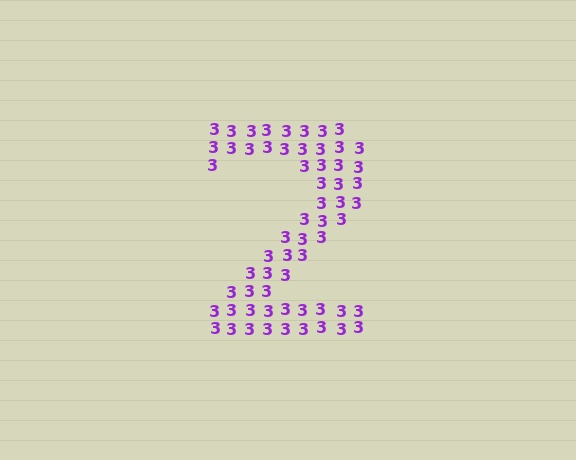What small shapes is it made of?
It is made of small digit 3's.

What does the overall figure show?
The overall figure shows the digit 2.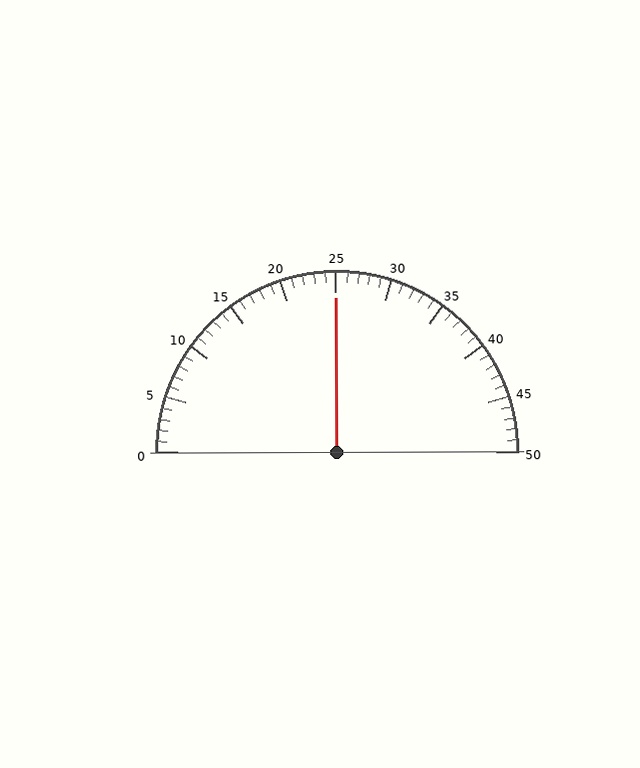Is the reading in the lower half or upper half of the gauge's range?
The reading is in the upper half of the range (0 to 50).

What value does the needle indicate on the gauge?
The needle indicates approximately 25.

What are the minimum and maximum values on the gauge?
The gauge ranges from 0 to 50.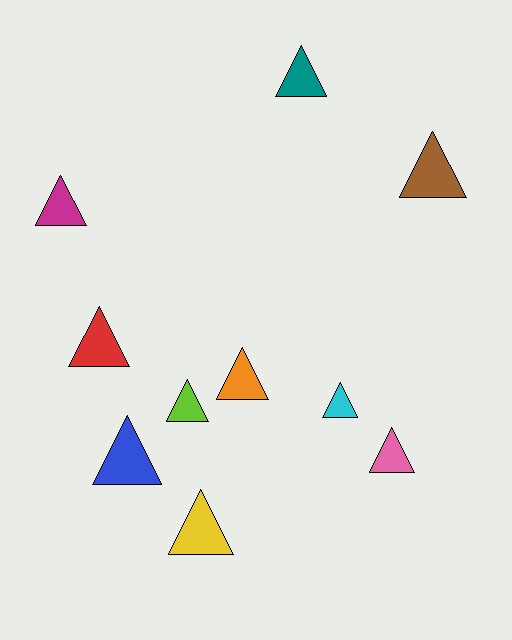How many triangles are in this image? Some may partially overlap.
There are 10 triangles.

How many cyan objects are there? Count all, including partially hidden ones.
There is 1 cyan object.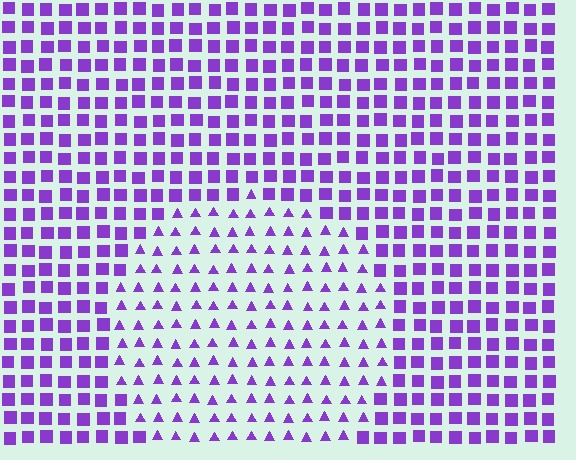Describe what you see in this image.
The image is filled with small purple elements arranged in a uniform grid. A circle-shaped region contains triangles, while the surrounding area contains squares. The boundary is defined purely by the change in element shape.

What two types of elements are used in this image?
The image uses triangles inside the circle region and squares outside it.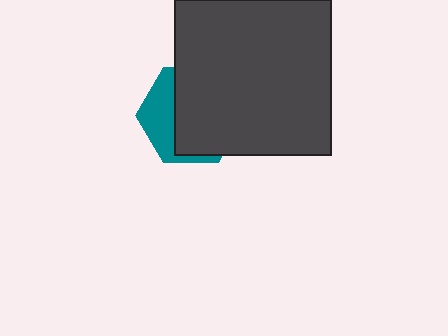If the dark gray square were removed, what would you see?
You would see the complete teal hexagon.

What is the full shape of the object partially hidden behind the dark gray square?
The partially hidden object is a teal hexagon.